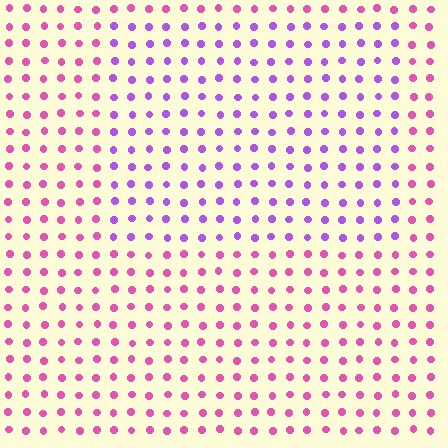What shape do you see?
I see a rectangle.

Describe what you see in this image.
The image is filled with small pink elements in a uniform arrangement. A rectangle-shaped region is visible where the elements are tinted to a slightly different hue, forming a subtle color boundary.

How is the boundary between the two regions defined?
The boundary is defined purely by a slight shift in hue (about 42 degrees). Spacing, size, and orientation are identical on both sides.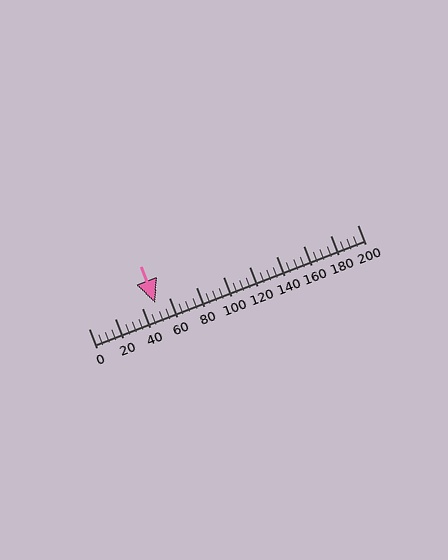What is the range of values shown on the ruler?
The ruler shows values from 0 to 200.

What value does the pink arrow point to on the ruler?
The pink arrow points to approximately 50.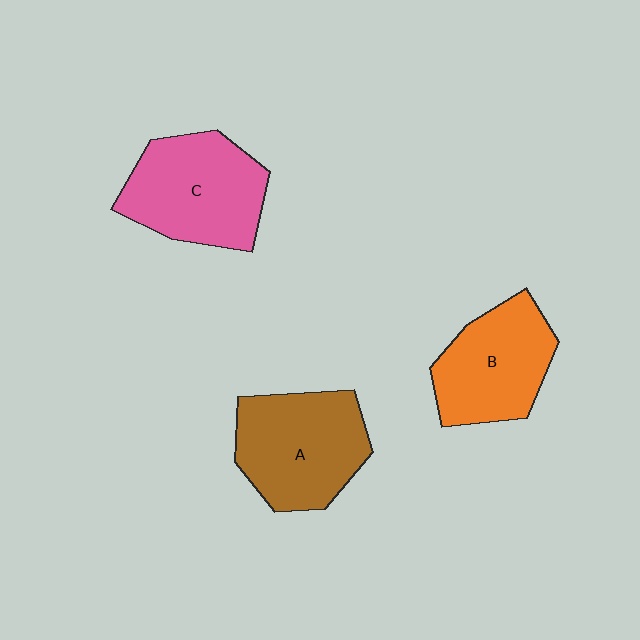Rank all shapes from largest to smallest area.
From largest to smallest: C (pink), A (brown), B (orange).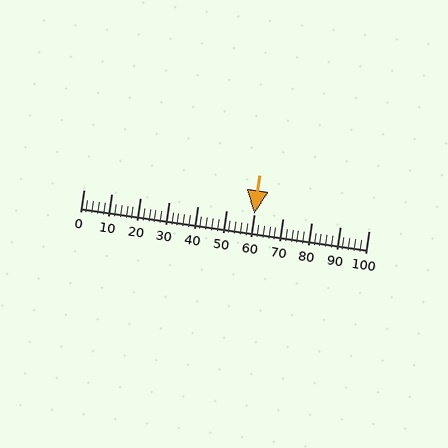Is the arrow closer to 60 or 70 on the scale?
The arrow is closer to 60.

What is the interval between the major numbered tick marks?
The major tick marks are spaced 10 units apart.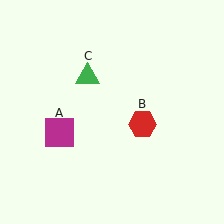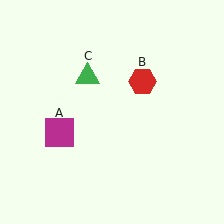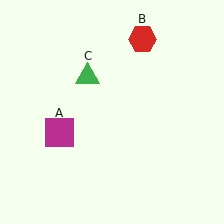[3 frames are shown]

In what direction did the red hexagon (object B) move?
The red hexagon (object B) moved up.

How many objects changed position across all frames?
1 object changed position: red hexagon (object B).